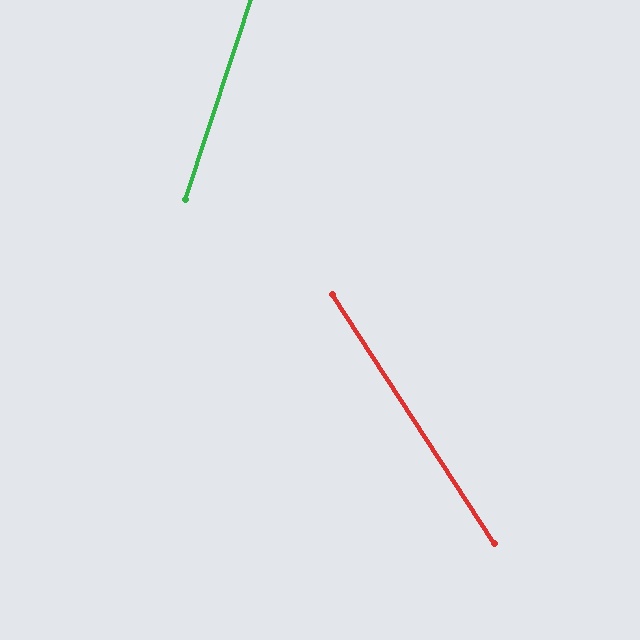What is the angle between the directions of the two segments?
Approximately 51 degrees.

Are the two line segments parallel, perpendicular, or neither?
Neither parallel nor perpendicular — they differ by about 51°.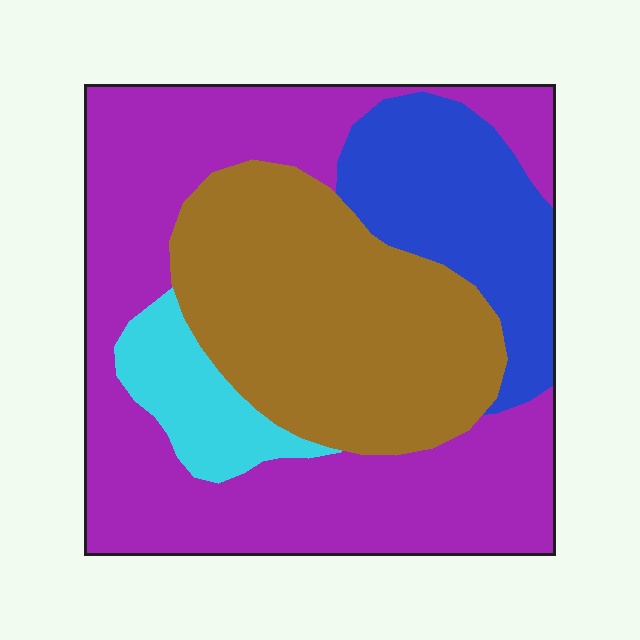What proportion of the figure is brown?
Brown takes up between a quarter and a half of the figure.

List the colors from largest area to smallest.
From largest to smallest: purple, brown, blue, cyan.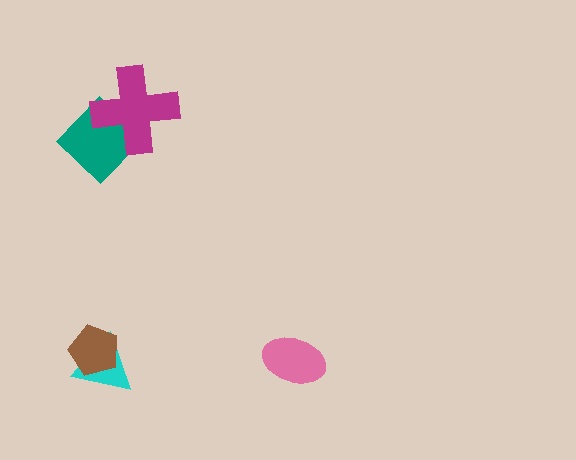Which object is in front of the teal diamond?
The magenta cross is in front of the teal diamond.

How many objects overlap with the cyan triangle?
1 object overlaps with the cyan triangle.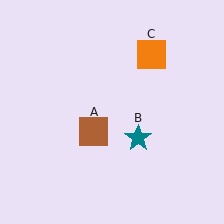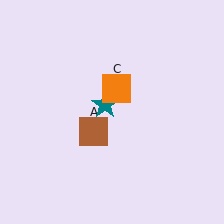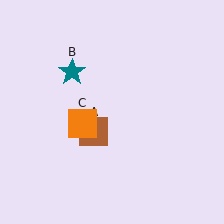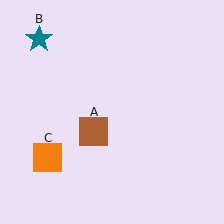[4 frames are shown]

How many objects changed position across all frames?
2 objects changed position: teal star (object B), orange square (object C).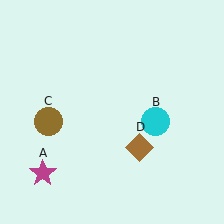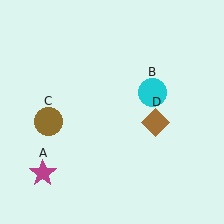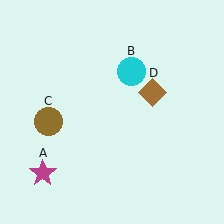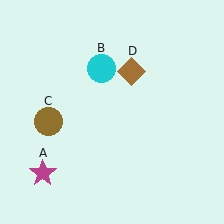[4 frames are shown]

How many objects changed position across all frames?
2 objects changed position: cyan circle (object B), brown diamond (object D).